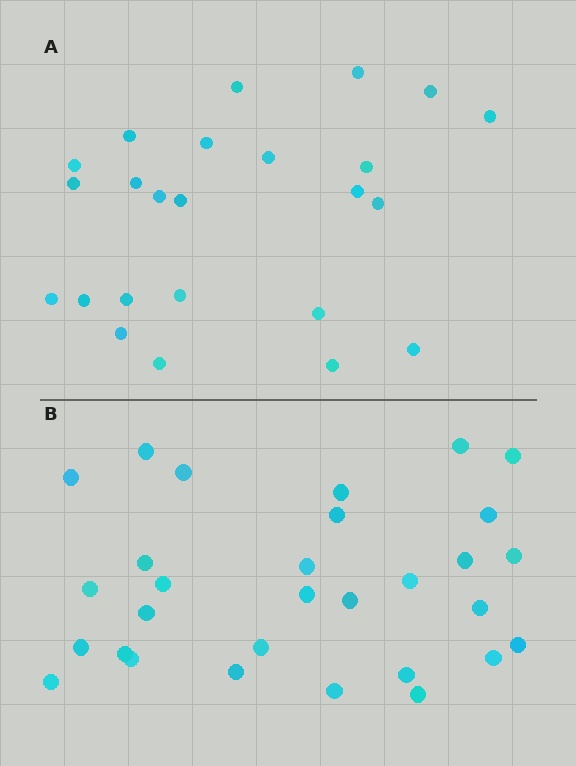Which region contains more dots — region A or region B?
Region B (the bottom region) has more dots.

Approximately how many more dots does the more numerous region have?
Region B has about 6 more dots than region A.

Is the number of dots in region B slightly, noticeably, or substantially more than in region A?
Region B has noticeably more, but not dramatically so. The ratio is roughly 1.2 to 1.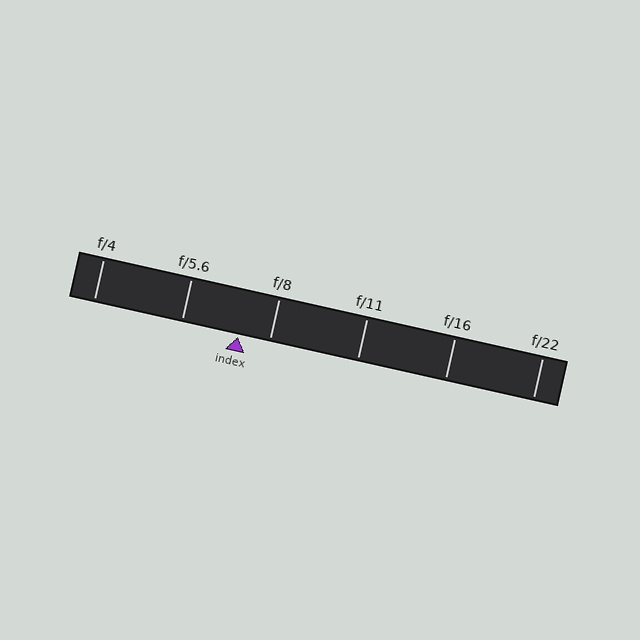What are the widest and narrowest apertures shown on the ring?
The widest aperture shown is f/4 and the narrowest is f/22.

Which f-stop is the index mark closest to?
The index mark is closest to f/8.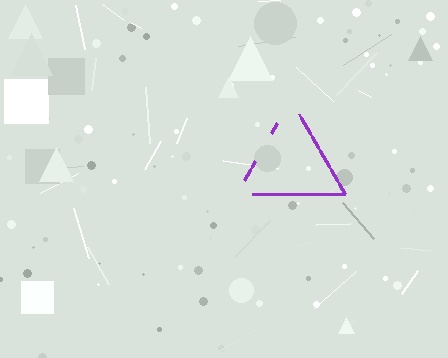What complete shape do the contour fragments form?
The contour fragments form a triangle.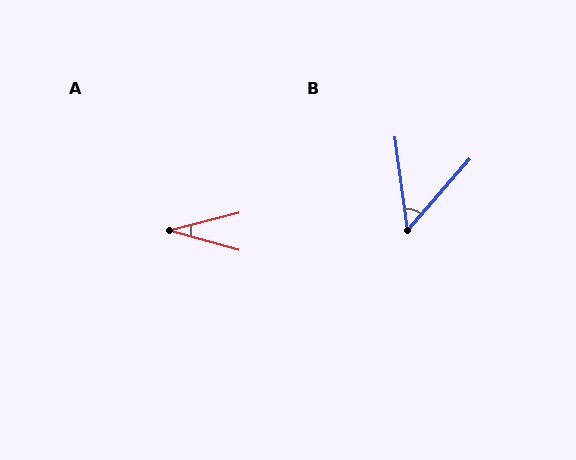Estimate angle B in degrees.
Approximately 49 degrees.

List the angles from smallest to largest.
A (29°), B (49°).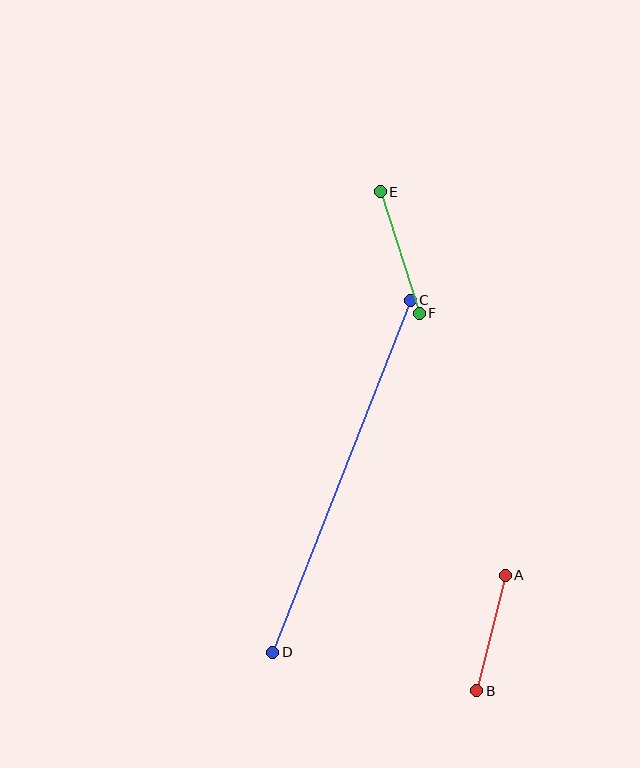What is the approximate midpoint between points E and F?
The midpoint is at approximately (400, 253) pixels.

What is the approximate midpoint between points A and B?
The midpoint is at approximately (491, 633) pixels.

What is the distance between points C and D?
The distance is approximately 378 pixels.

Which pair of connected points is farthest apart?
Points C and D are farthest apart.